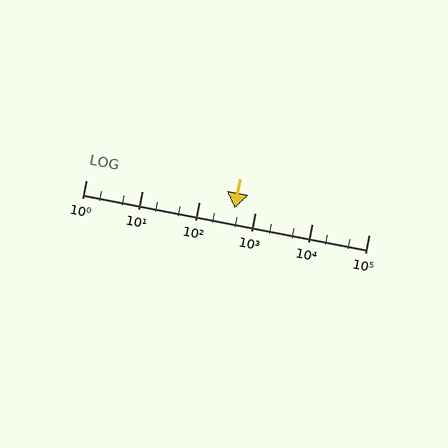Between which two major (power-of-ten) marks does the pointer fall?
The pointer is between 100 and 1000.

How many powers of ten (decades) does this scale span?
The scale spans 5 decades, from 1 to 100000.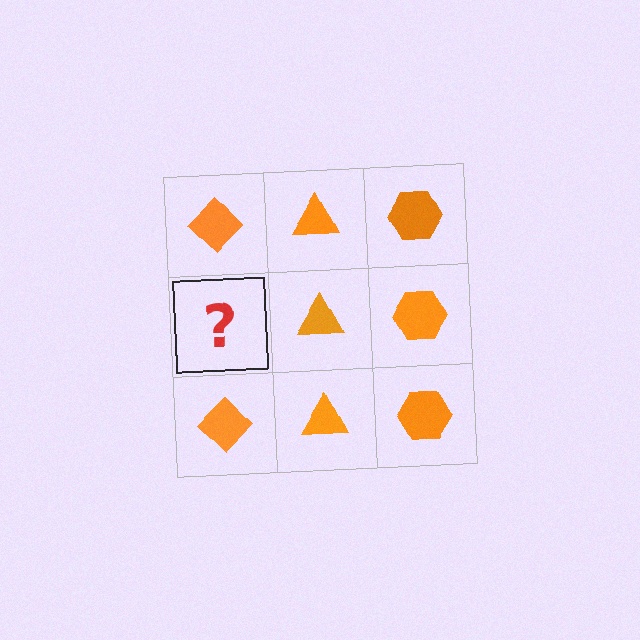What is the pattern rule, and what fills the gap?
The rule is that each column has a consistent shape. The gap should be filled with an orange diamond.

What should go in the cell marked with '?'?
The missing cell should contain an orange diamond.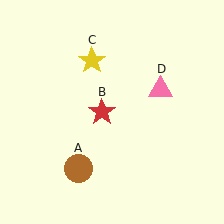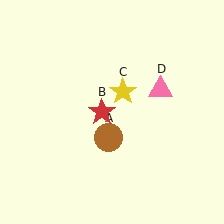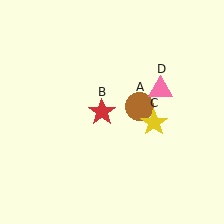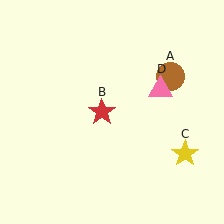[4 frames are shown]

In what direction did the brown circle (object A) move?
The brown circle (object A) moved up and to the right.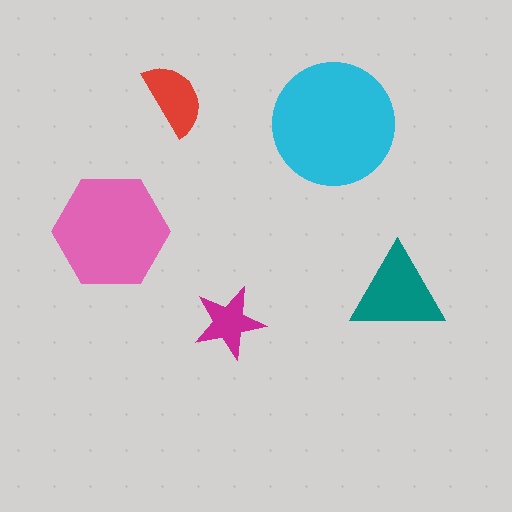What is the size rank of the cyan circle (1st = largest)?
1st.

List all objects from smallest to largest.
The magenta star, the red semicircle, the teal triangle, the pink hexagon, the cyan circle.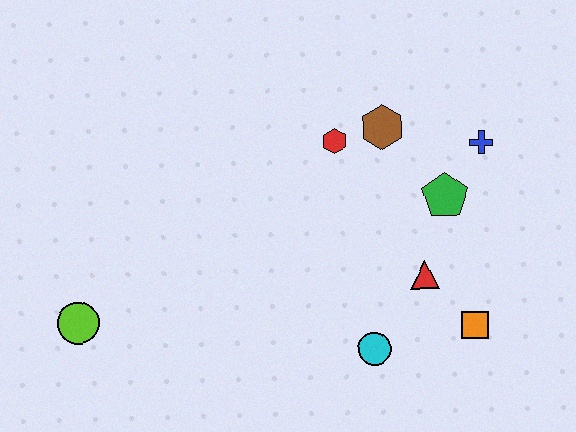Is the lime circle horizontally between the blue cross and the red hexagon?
No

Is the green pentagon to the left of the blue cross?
Yes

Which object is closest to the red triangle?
The orange square is closest to the red triangle.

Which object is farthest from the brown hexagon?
The lime circle is farthest from the brown hexagon.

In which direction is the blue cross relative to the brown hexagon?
The blue cross is to the right of the brown hexagon.